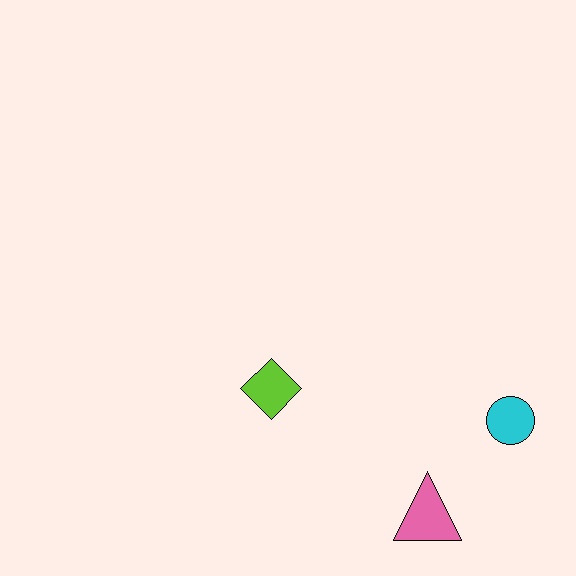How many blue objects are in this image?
There are no blue objects.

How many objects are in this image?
There are 3 objects.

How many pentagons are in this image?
There are no pentagons.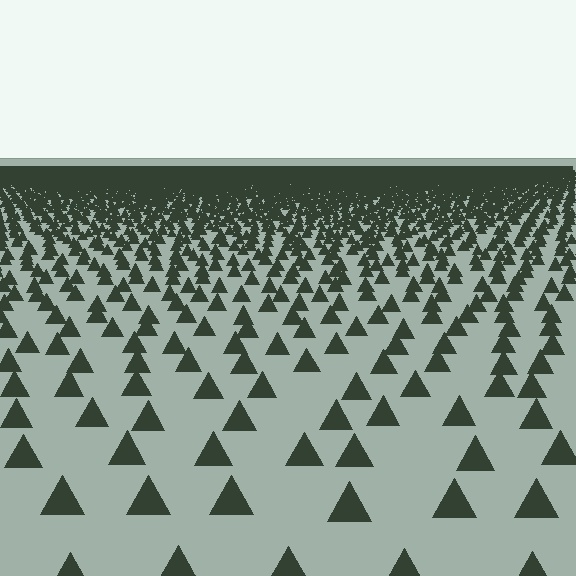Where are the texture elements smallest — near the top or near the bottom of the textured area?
Near the top.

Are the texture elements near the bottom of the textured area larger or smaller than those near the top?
Larger. Near the bottom, elements are closer to the viewer and appear at a bigger on-screen size.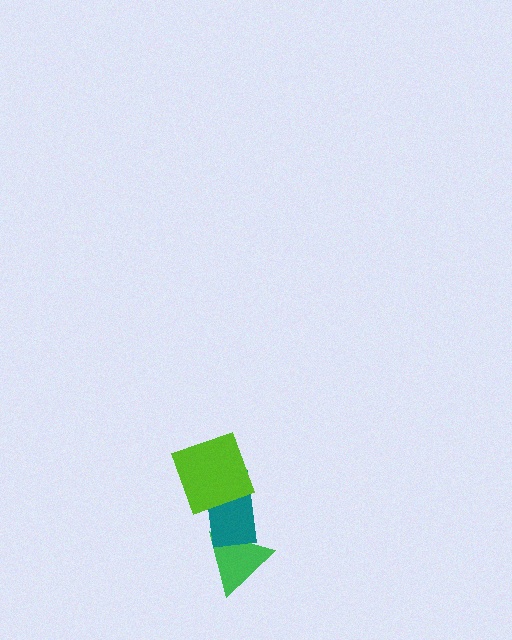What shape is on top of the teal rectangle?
The lime square is on top of the teal rectangle.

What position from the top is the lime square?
The lime square is 1st from the top.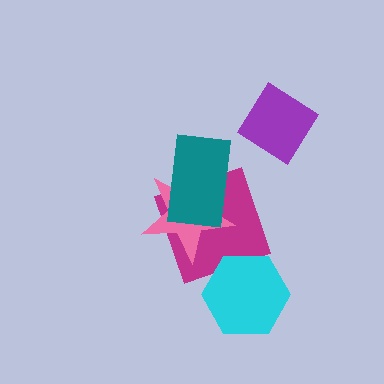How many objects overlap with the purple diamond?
0 objects overlap with the purple diamond.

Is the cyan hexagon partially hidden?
No, no other shape covers it.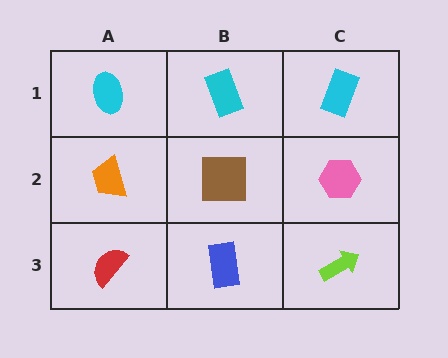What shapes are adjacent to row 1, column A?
An orange trapezoid (row 2, column A), a cyan rectangle (row 1, column B).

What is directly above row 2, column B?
A cyan rectangle.